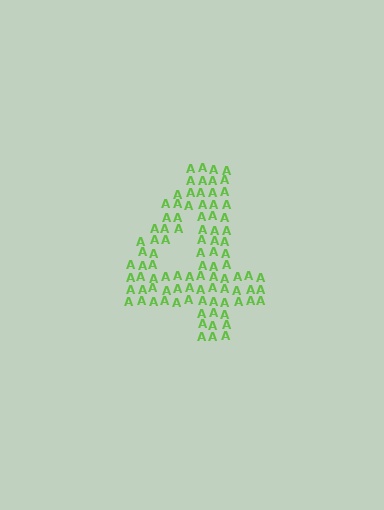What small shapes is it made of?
It is made of small letter A's.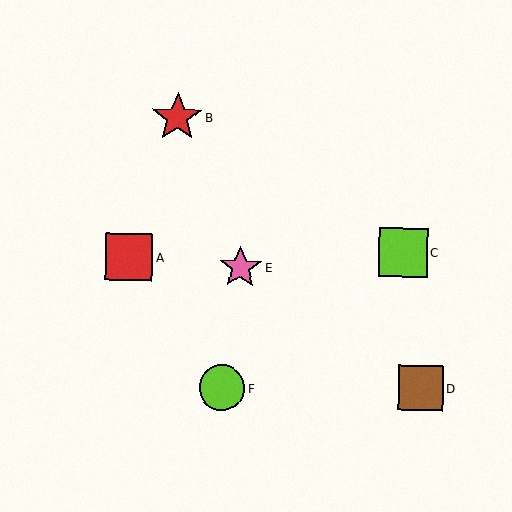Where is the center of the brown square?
The center of the brown square is at (421, 388).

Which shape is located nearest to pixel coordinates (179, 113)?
The red star (labeled B) at (177, 117) is nearest to that location.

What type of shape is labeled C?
Shape C is a lime square.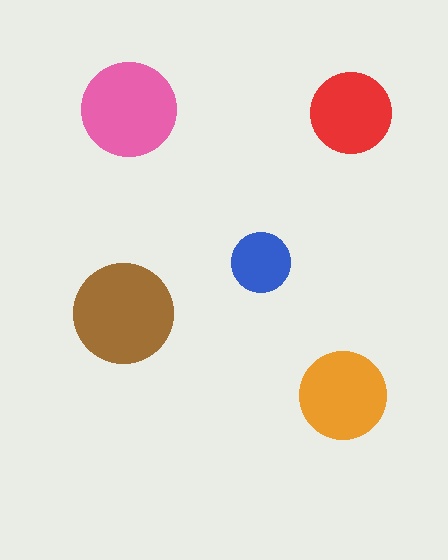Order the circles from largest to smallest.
the brown one, the pink one, the orange one, the red one, the blue one.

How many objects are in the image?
There are 5 objects in the image.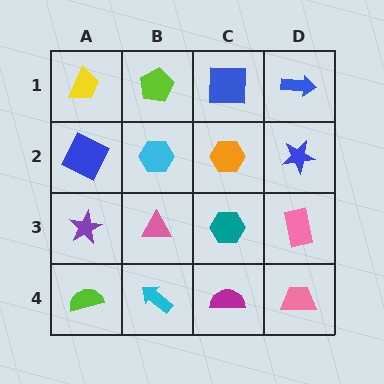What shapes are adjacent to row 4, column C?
A teal hexagon (row 3, column C), a cyan arrow (row 4, column B), a pink trapezoid (row 4, column D).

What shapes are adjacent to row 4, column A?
A purple star (row 3, column A), a cyan arrow (row 4, column B).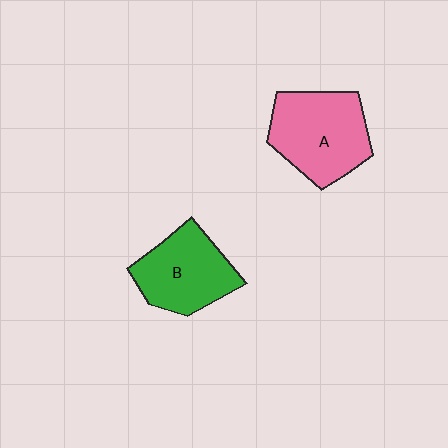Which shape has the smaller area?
Shape B (green).